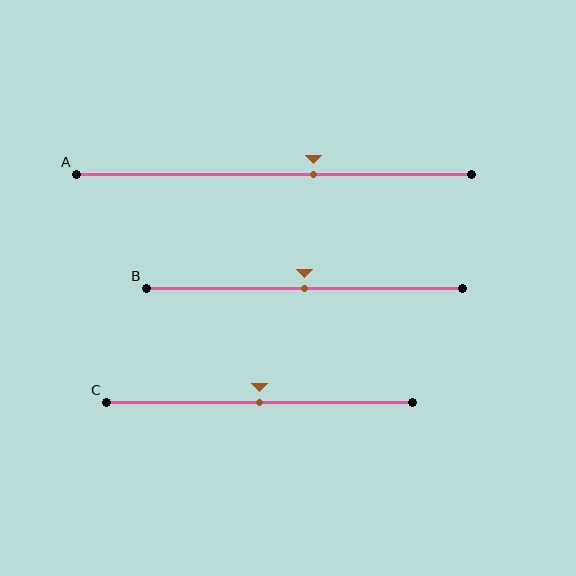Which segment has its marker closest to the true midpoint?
Segment B has its marker closest to the true midpoint.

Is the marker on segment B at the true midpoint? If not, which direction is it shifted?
Yes, the marker on segment B is at the true midpoint.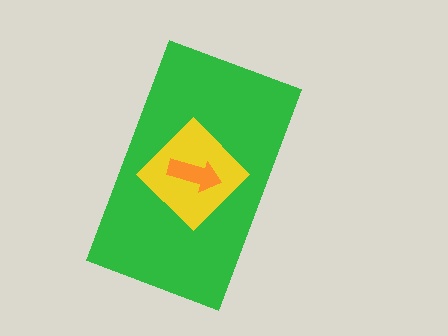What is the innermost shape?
The orange arrow.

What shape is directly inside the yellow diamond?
The orange arrow.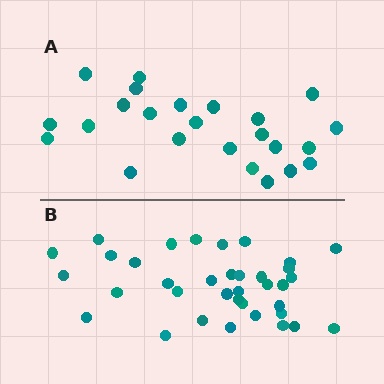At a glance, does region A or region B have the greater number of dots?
Region B (the bottom region) has more dots.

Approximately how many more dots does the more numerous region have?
Region B has roughly 12 or so more dots than region A.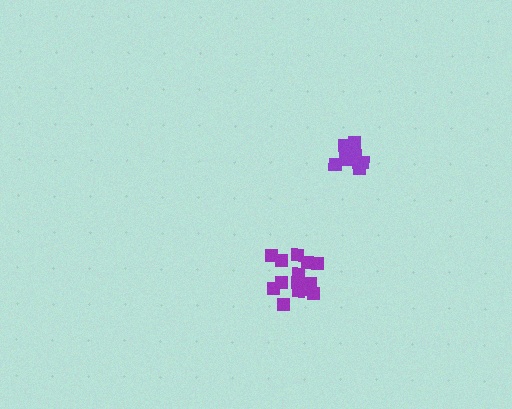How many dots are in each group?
Group 1: 12 dots, Group 2: 15 dots (27 total).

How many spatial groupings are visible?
There are 2 spatial groupings.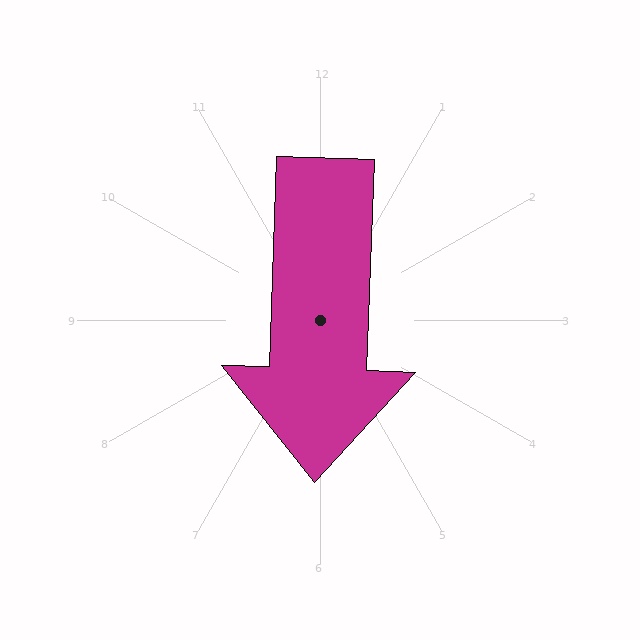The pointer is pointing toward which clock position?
Roughly 6 o'clock.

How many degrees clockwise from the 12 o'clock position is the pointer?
Approximately 182 degrees.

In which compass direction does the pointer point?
South.